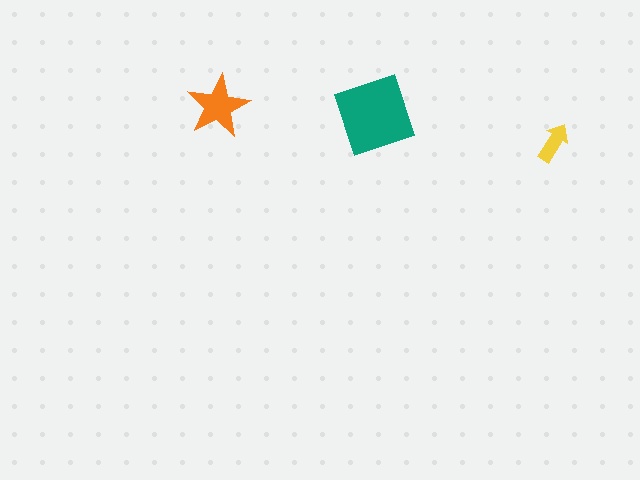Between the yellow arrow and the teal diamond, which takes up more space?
The teal diamond.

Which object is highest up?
The orange star is topmost.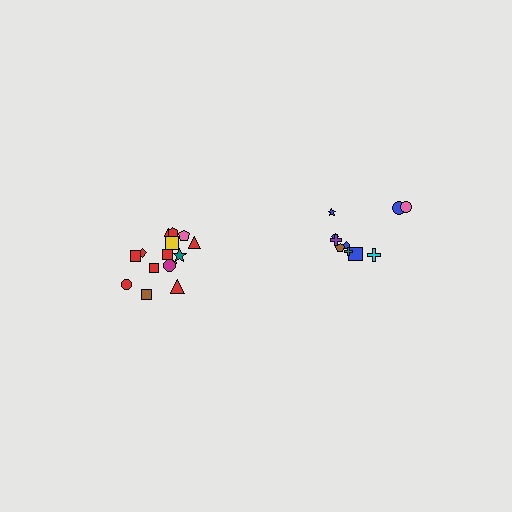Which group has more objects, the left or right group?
The left group.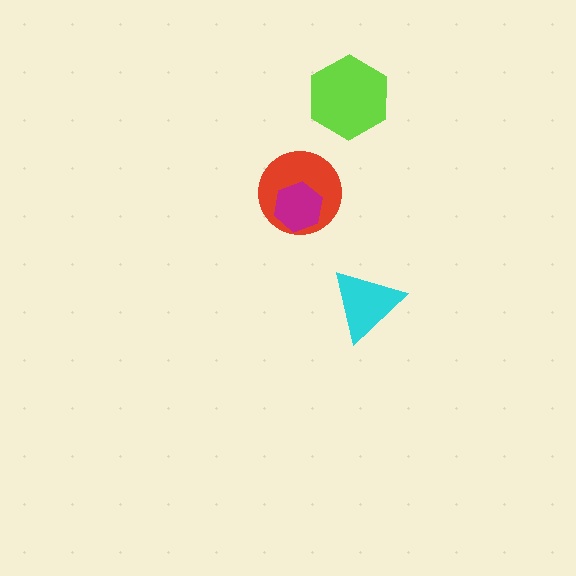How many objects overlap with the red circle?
1 object overlaps with the red circle.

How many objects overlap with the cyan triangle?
0 objects overlap with the cyan triangle.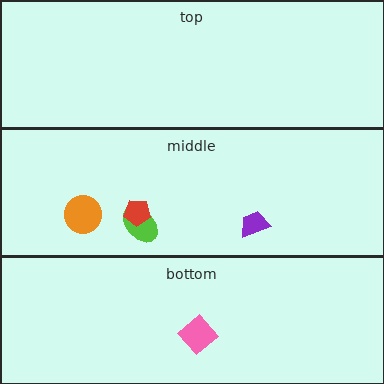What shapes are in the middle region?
The lime ellipse, the purple trapezoid, the orange circle, the red pentagon.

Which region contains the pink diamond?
The bottom region.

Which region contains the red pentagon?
The middle region.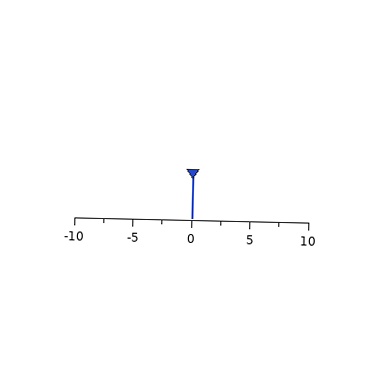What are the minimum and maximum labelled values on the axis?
The axis runs from -10 to 10.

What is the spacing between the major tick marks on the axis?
The major ticks are spaced 5 apart.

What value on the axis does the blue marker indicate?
The marker indicates approximately 0.